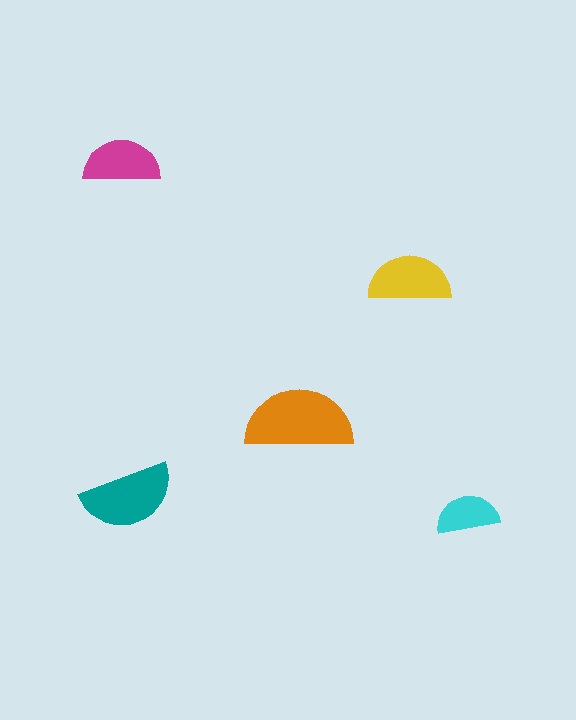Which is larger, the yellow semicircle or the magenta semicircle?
The yellow one.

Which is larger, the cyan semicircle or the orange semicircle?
The orange one.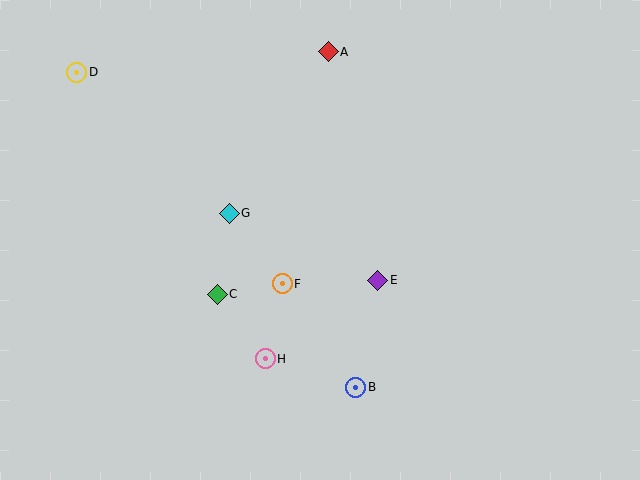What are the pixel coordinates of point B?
Point B is at (356, 387).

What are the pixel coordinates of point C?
Point C is at (217, 294).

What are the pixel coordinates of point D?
Point D is at (77, 72).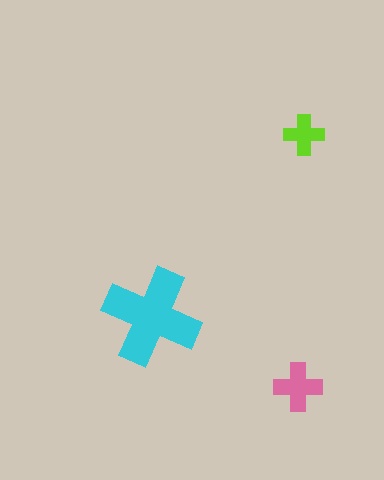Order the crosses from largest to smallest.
the cyan one, the pink one, the lime one.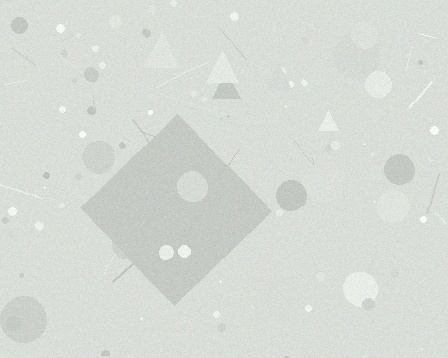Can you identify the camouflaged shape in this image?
The camouflaged shape is a diamond.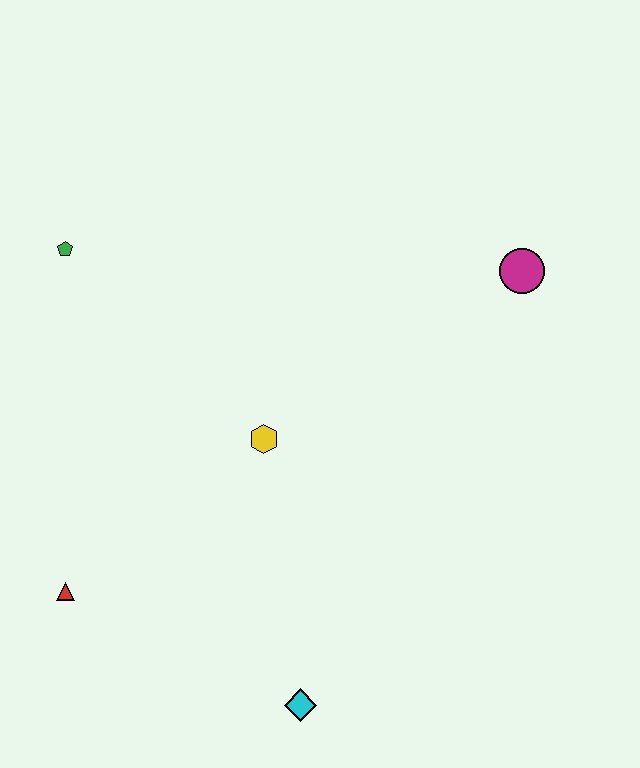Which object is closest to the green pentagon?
The yellow hexagon is closest to the green pentagon.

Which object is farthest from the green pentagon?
The cyan diamond is farthest from the green pentagon.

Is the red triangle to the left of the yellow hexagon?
Yes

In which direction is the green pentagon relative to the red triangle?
The green pentagon is above the red triangle.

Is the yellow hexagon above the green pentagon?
No